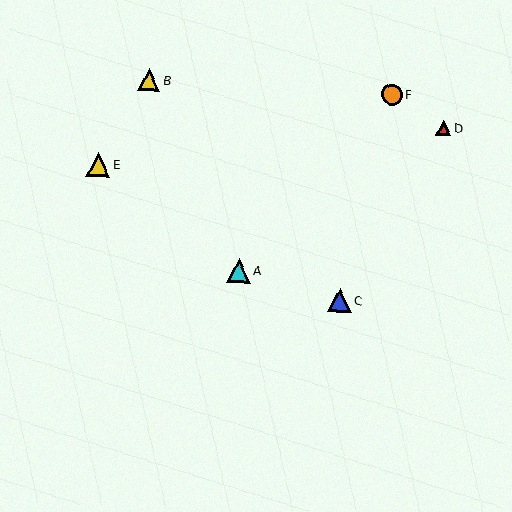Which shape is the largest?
The yellow triangle (labeled E) is the largest.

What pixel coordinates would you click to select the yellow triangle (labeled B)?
Click at (149, 80) to select the yellow triangle B.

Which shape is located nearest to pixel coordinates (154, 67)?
The yellow triangle (labeled B) at (149, 80) is nearest to that location.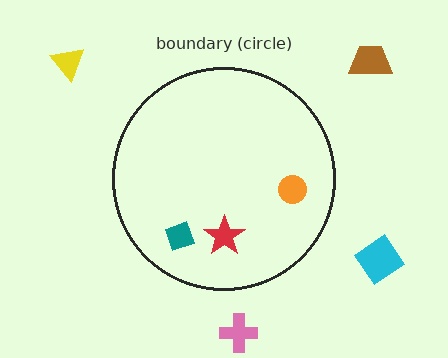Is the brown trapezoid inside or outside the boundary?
Outside.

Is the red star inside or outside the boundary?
Inside.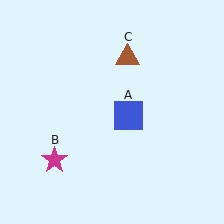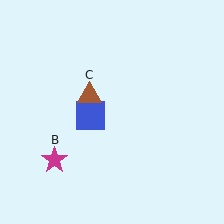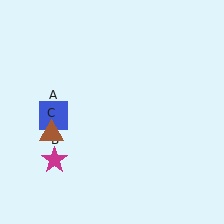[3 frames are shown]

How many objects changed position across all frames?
2 objects changed position: blue square (object A), brown triangle (object C).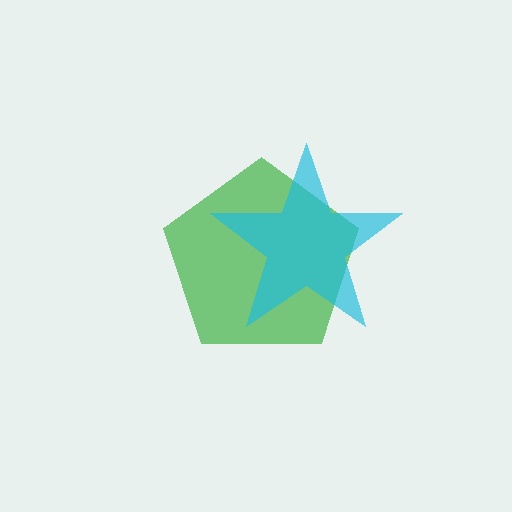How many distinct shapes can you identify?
There are 2 distinct shapes: a green pentagon, a cyan star.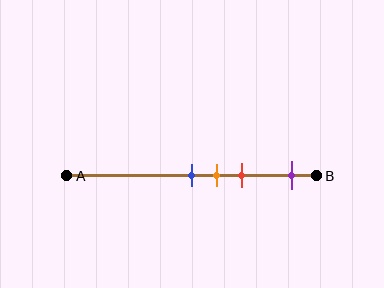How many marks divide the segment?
There are 4 marks dividing the segment.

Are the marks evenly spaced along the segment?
No, the marks are not evenly spaced.